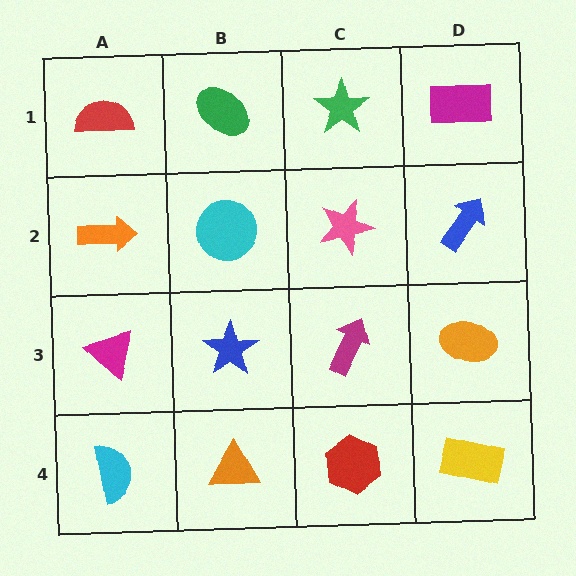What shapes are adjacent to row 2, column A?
A red semicircle (row 1, column A), a magenta triangle (row 3, column A), a cyan circle (row 2, column B).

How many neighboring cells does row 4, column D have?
2.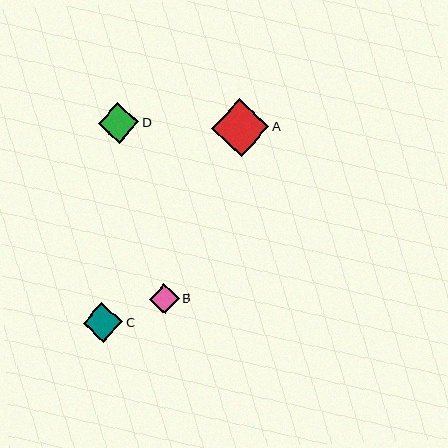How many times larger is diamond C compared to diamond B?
Diamond C is approximately 1.3 times the size of diamond B.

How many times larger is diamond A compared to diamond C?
Diamond A is approximately 1.4 times the size of diamond C.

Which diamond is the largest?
Diamond A is the largest with a size of approximately 58 pixels.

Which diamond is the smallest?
Diamond B is the smallest with a size of approximately 30 pixels.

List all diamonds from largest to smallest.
From largest to smallest: A, D, C, B.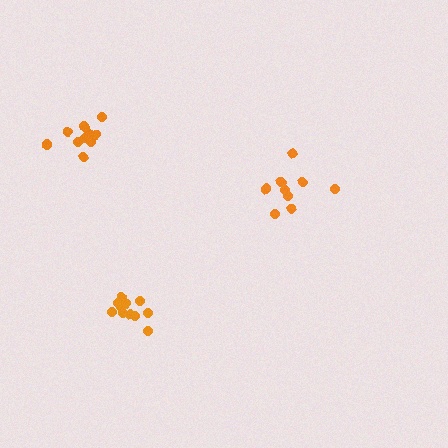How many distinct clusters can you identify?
There are 3 distinct clusters.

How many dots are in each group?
Group 1: 11 dots, Group 2: 9 dots, Group 3: 11 dots (31 total).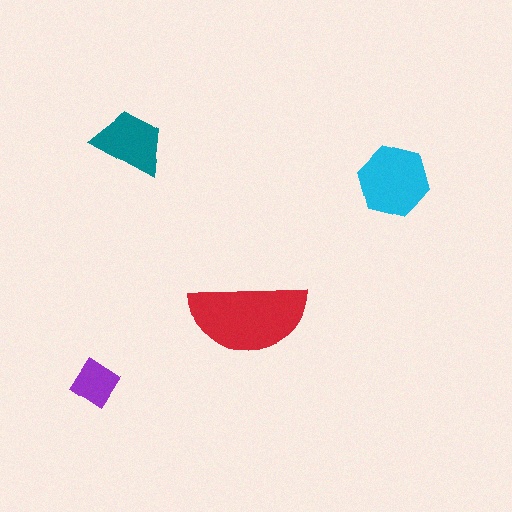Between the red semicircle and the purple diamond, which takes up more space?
The red semicircle.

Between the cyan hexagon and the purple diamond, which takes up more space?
The cyan hexagon.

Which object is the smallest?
The purple diamond.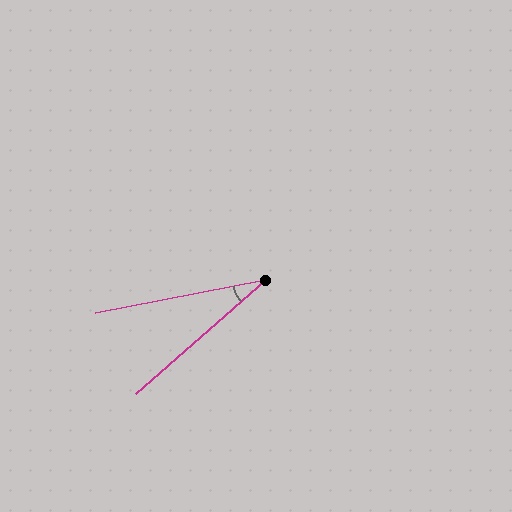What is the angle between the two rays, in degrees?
Approximately 30 degrees.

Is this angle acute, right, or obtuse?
It is acute.